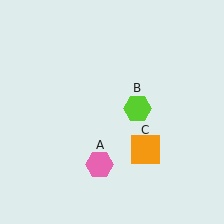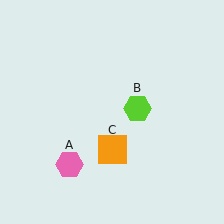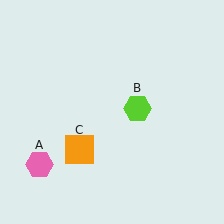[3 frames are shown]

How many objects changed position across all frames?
2 objects changed position: pink hexagon (object A), orange square (object C).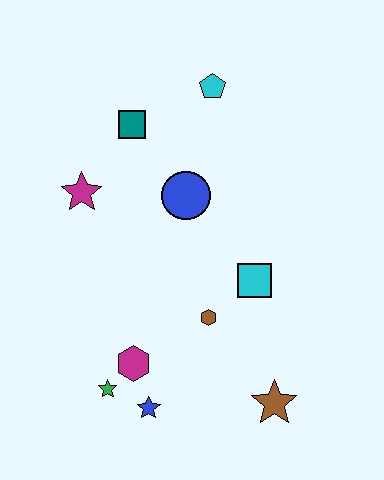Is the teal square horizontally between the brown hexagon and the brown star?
No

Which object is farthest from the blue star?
The cyan pentagon is farthest from the blue star.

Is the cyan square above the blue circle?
No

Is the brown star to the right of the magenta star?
Yes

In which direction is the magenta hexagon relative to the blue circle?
The magenta hexagon is below the blue circle.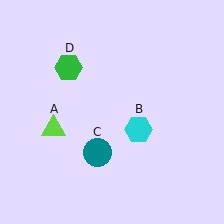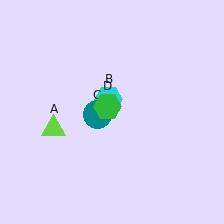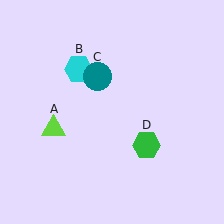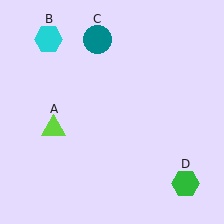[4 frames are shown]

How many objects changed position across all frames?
3 objects changed position: cyan hexagon (object B), teal circle (object C), green hexagon (object D).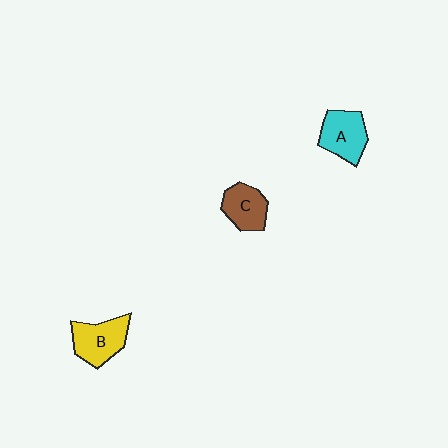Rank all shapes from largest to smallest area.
From largest to smallest: B (yellow), A (cyan), C (brown).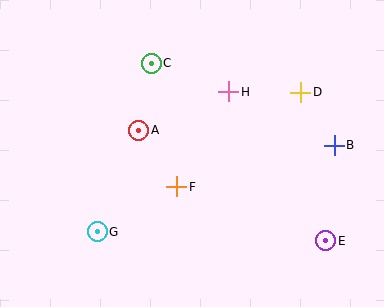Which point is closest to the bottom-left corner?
Point G is closest to the bottom-left corner.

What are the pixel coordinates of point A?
Point A is at (139, 130).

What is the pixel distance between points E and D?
The distance between E and D is 151 pixels.